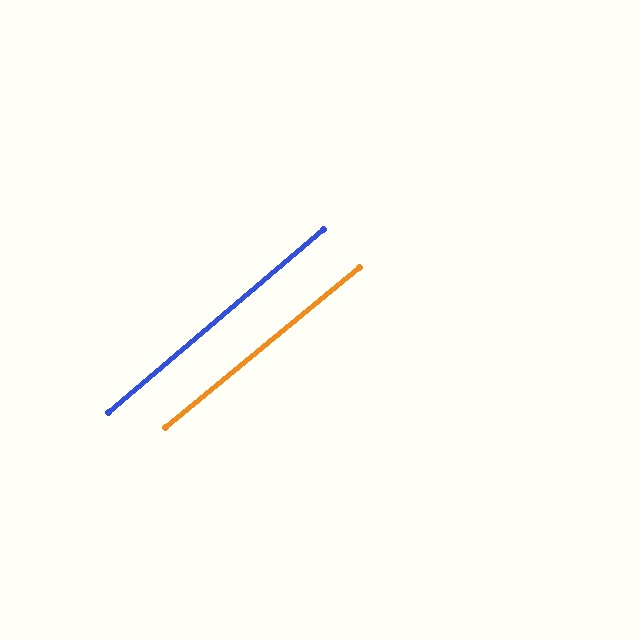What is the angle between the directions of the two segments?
Approximately 1 degree.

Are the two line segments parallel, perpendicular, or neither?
Parallel — their directions differ by only 0.6°.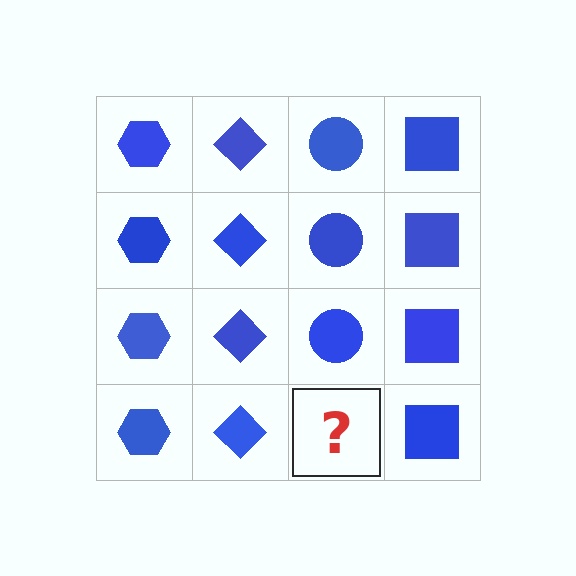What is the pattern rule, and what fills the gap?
The rule is that each column has a consistent shape. The gap should be filled with a blue circle.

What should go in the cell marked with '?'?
The missing cell should contain a blue circle.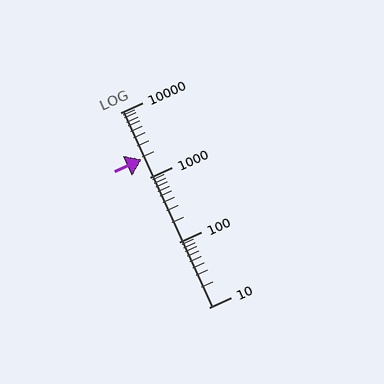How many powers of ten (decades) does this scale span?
The scale spans 3 decades, from 10 to 10000.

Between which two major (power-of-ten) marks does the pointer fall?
The pointer is between 1000 and 10000.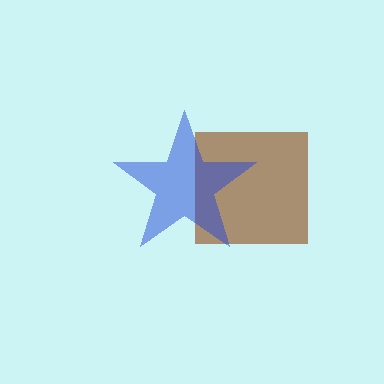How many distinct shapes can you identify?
There are 2 distinct shapes: a brown square, a blue star.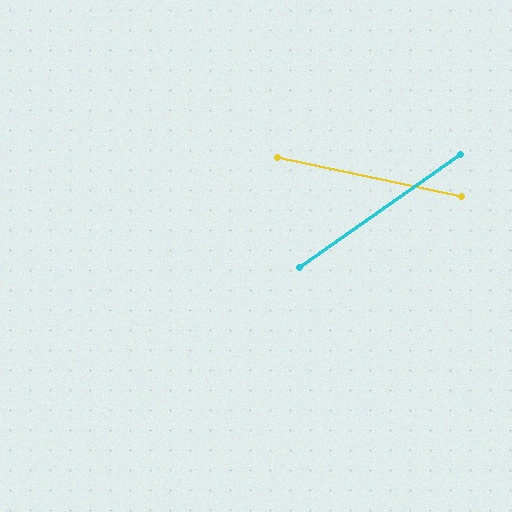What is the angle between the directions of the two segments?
Approximately 47 degrees.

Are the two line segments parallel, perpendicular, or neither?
Neither parallel nor perpendicular — they differ by about 47°.